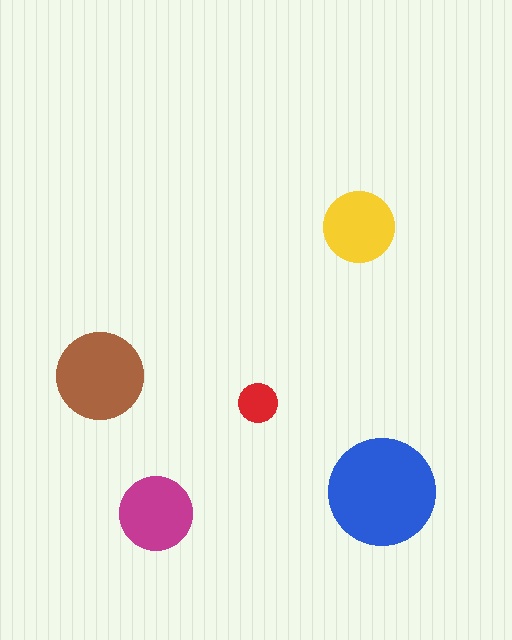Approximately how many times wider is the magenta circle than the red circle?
About 2 times wider.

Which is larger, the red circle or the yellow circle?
The yellow one.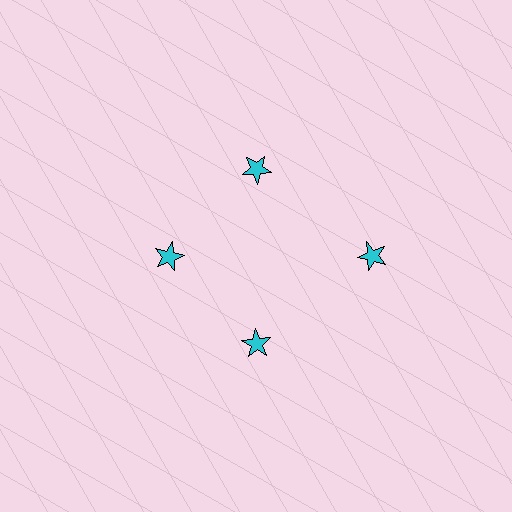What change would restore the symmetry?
The symmetry would be restored by moving it inward, back onto the ring so that all 4 stars sit at equal angles and equal distance from the center.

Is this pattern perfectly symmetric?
No. The 4 cyan stars are arranged in a ring, but one element near the 3 o'clock position is pushed outward from the center, breaking the 4-fold rotational symmetry.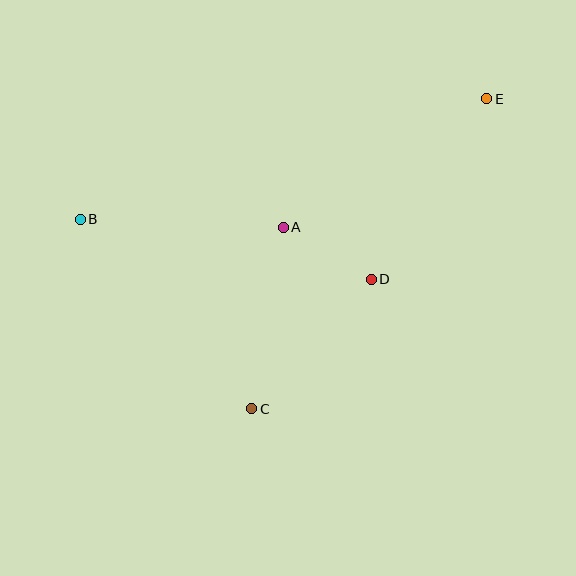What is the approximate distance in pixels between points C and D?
The distance between C and D is approximately 176 pixels.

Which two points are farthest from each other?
Points B and E are farthest from each other.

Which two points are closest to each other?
Points A and D are closest to each other.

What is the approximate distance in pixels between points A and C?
The distance between A and C is approximately 184 pixels.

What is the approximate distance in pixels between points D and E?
The distance between D and E is approximately 215 pixels.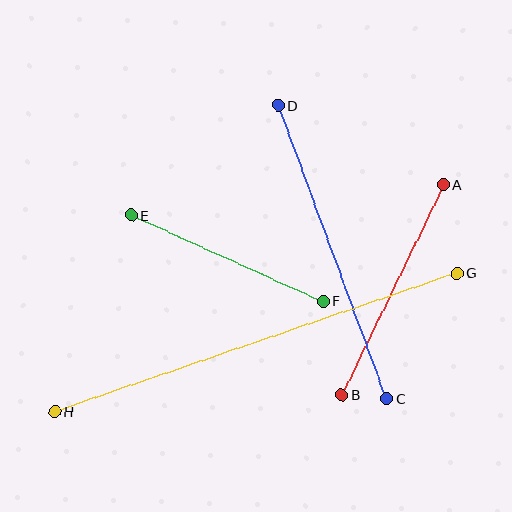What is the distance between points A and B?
The distance is approximately 233 pixels.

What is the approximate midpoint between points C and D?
The midpoint is at approximately (333, 252) pixels.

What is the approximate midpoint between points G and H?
The midpoint is at approximately (256, 342) pixels.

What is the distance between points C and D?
The distance is approximately 313 pixels.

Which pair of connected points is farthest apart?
Points G and H are farthest apart.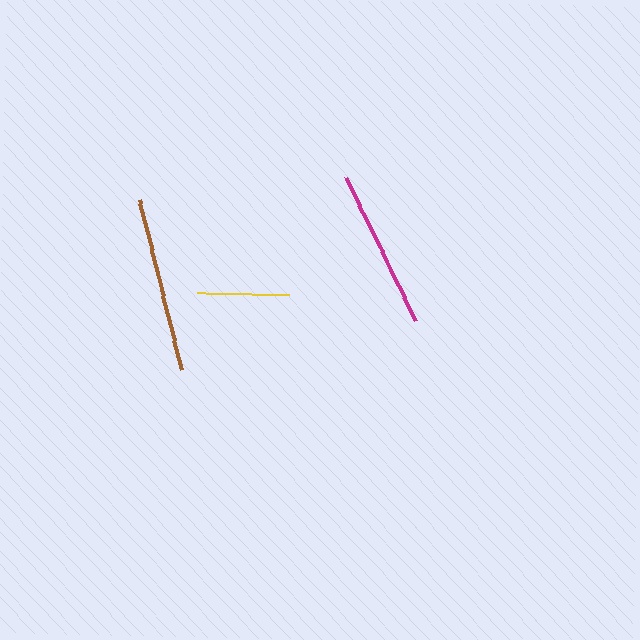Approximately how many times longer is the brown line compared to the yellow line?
The brown line is approximately 1.9 times the length of the yellow line.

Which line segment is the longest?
The brown line is the longest at approximately 175 pixels.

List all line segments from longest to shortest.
From longest to shortest: brown, magenta, yellow.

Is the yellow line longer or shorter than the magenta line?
The magenta line is longer than the yellow line.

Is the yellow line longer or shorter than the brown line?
The brown line is longer than the yellow line.